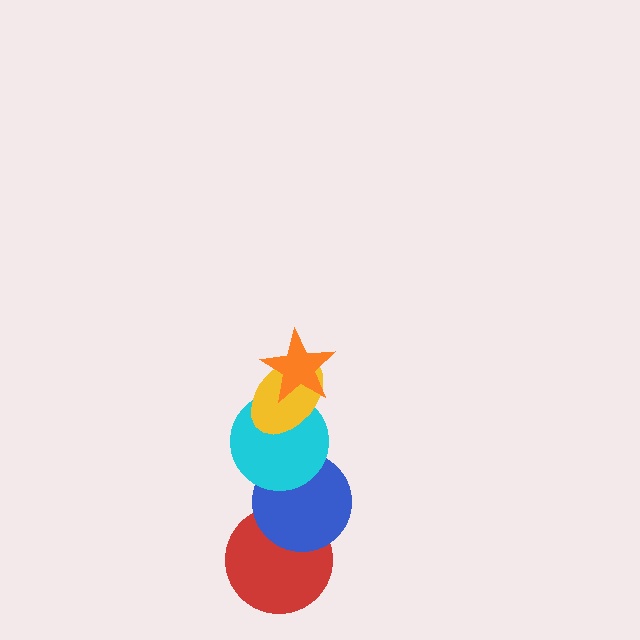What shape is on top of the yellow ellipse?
The orange star is on top of the yellow ellipse.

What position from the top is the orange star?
The orange star is 1st from the top.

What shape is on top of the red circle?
The blue circle is on top of the red circle.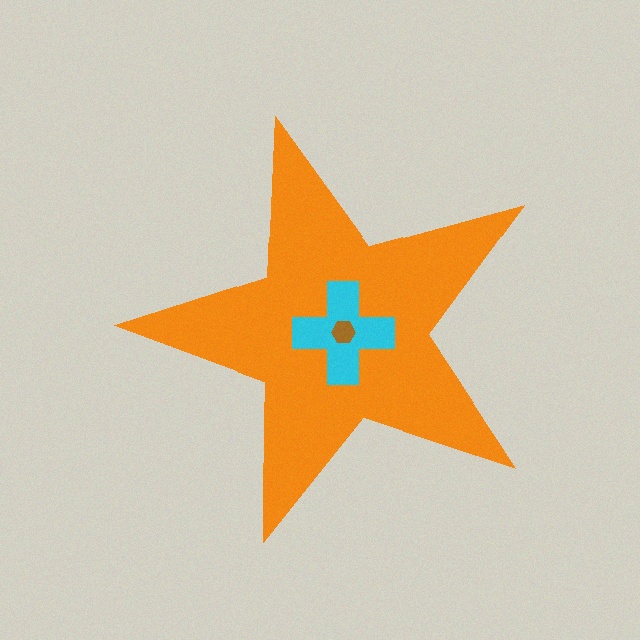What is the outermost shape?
The orange star.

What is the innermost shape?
The brown hexagon.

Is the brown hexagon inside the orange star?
Yes.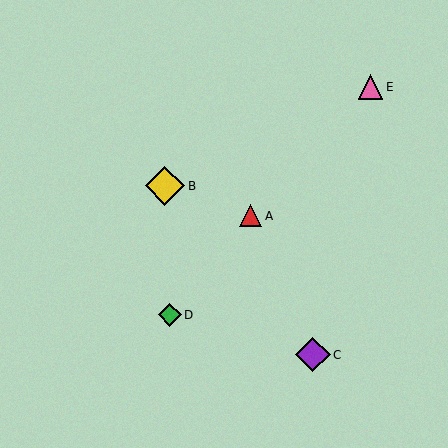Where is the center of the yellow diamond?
The center of the yellow diamond is at (165, 186).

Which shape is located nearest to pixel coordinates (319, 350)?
The purple diamond (labeled C) at (313, 355) is nearest to that location.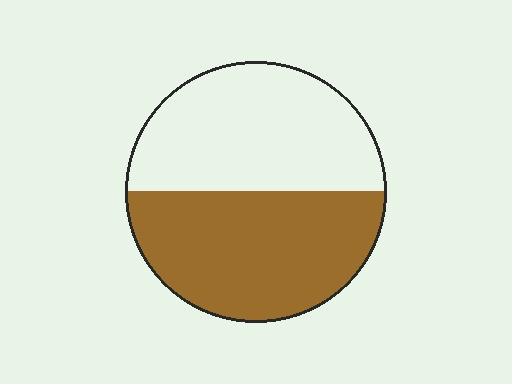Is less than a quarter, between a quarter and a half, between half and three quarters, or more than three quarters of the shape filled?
Between half and three quarters.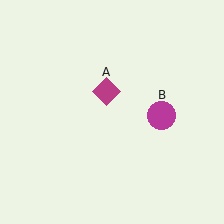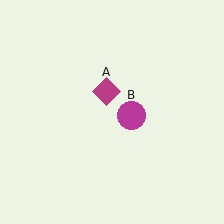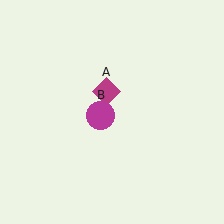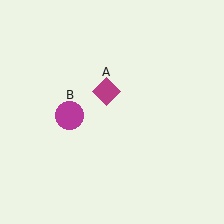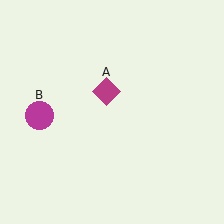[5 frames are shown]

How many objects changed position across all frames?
1 object changed position: magenta circle (object B).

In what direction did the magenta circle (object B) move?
The magenta circle (object B) moved left.